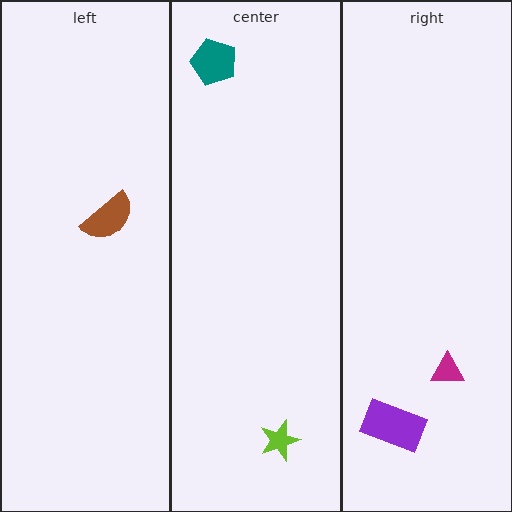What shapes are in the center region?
The teal pentagon, the lime star.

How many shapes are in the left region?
1.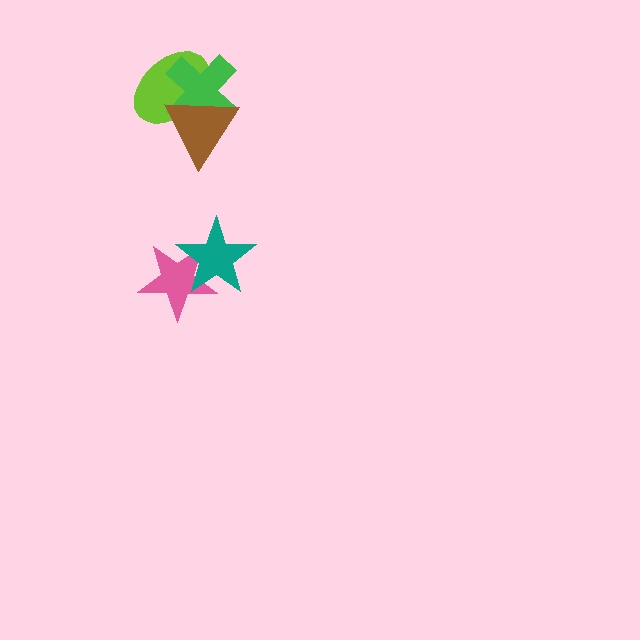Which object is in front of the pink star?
The teal star is in front of the pink star.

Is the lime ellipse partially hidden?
Yes, it is partially covered by another shape.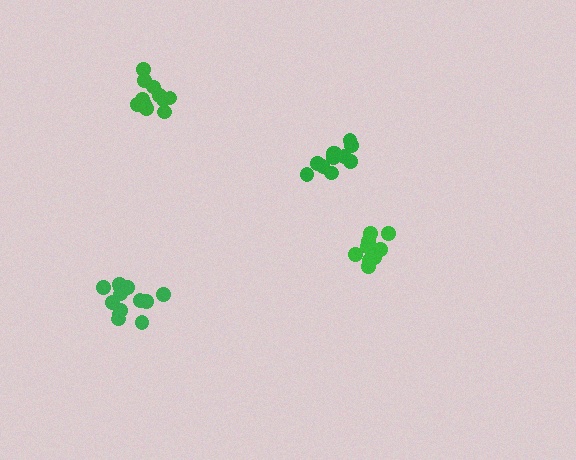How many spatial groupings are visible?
There are 4 spatial groupings.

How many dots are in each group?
Group 1: 12 dots, Group 2: 11 dots, Group 3: 14 dots, Group 4: 10 dots (47 total).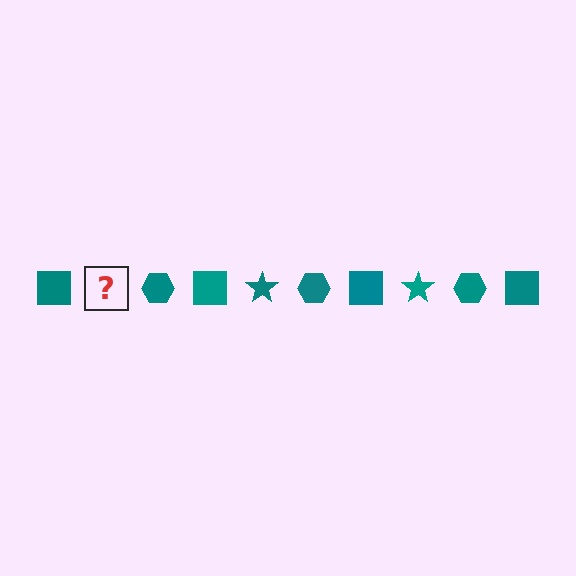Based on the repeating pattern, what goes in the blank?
The blank should be a teal star.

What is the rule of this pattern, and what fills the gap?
The rule is that the pattern cycles through square, star, hexagon shapes in teal. The gap should be filled with a teal star.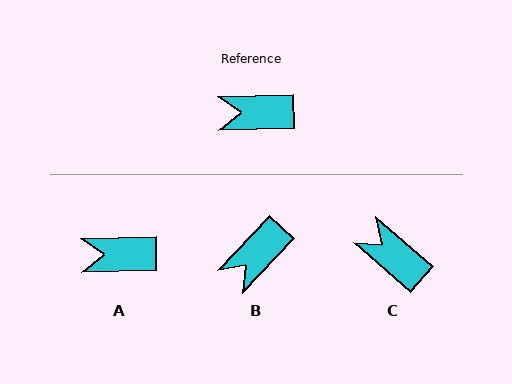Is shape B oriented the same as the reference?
No, it is off by about 46 degrees.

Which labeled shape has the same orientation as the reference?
A.